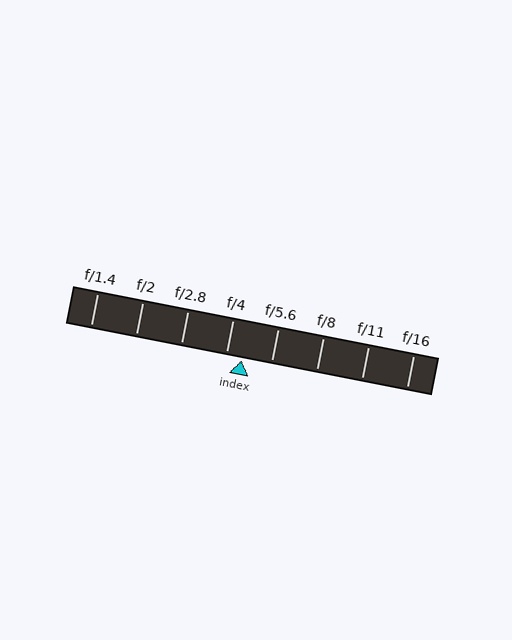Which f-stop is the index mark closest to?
The index mark is closest to f/4.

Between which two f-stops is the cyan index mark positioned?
The index mark is between f/4 and f/5.6.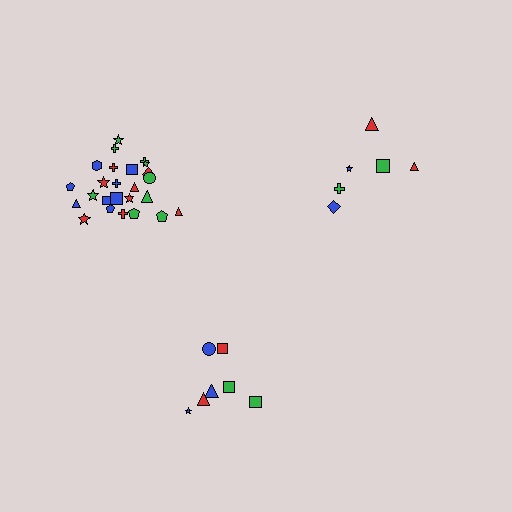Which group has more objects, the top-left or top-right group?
The top-left group.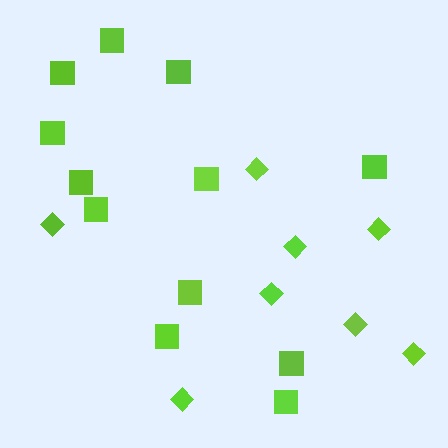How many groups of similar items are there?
There are 2 groups: one group of diamonds (8) and one group of squares (12).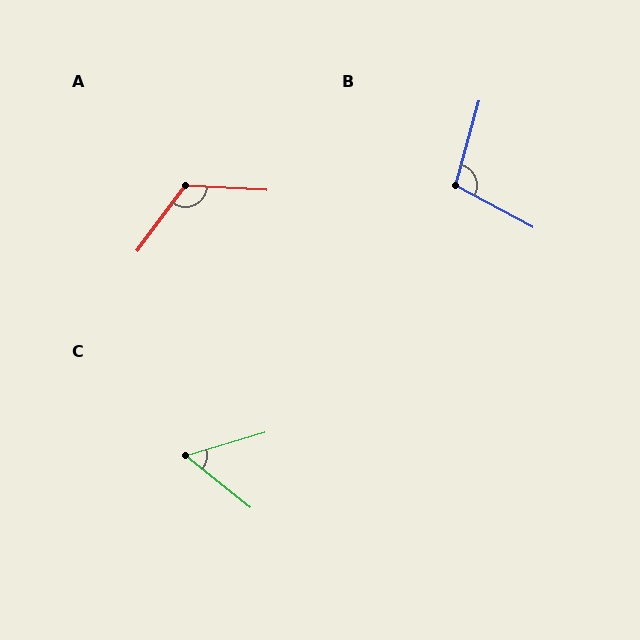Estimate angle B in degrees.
Approximately 103 degrees.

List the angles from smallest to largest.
C (55°), B (103°), A (123°).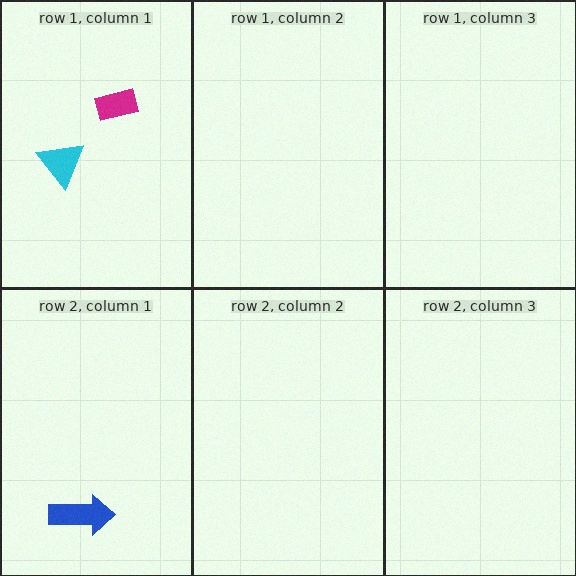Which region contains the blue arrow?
The row 2, column 1 region.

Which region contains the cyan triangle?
The row 1, column 1 region.